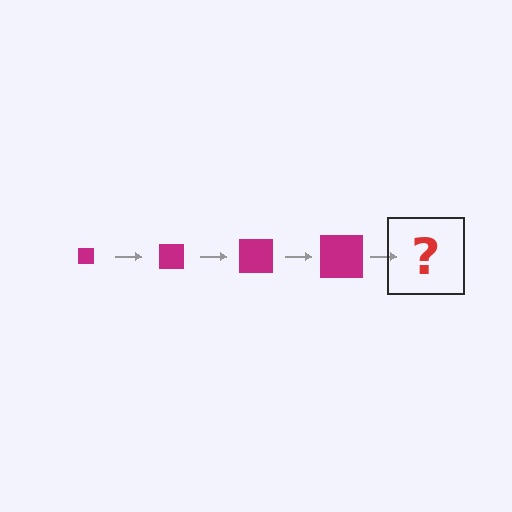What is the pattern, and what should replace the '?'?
The pattern is that the square gets progressively larger each step. The '?' should be a magenta square, larger than the previous one.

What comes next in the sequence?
The next element should be a magenta square, larger than the previous one.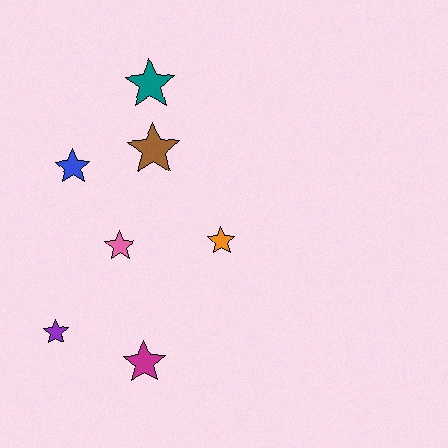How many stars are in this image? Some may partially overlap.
There are 7 stars.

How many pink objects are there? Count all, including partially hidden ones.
There is 1 pink object.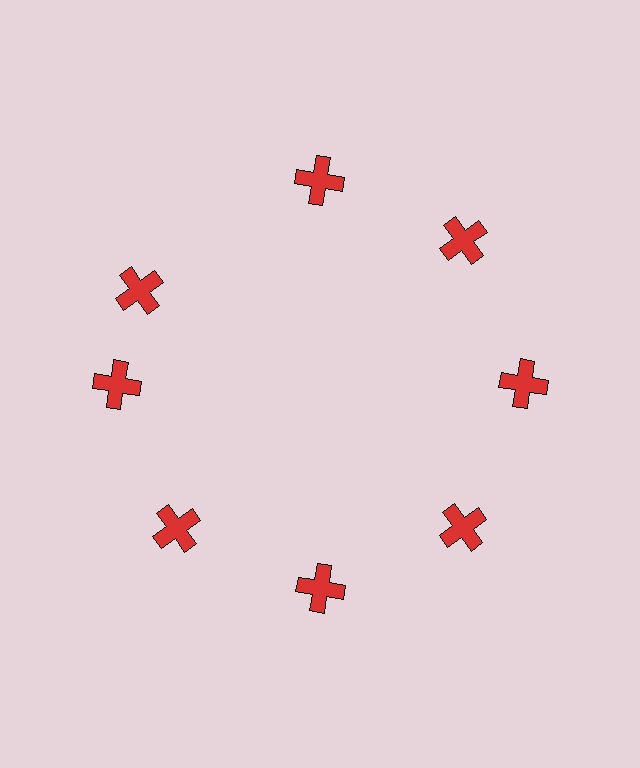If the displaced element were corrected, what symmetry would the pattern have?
It would have 8-fold rotational symmetry — the pattern would map onto itself every 45 degrees.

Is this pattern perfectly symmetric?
No. The 8 red crosses are arranged in a ring, but one element near the 10 o'clock position is rotated out of alignment along the ring, breaking the 8-fold rotational symmetry.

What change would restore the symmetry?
The symmetry would be restored by rotating it back into even spacing with its neighbors so that all 8 crosses sit at equal angles and equal distance from the center.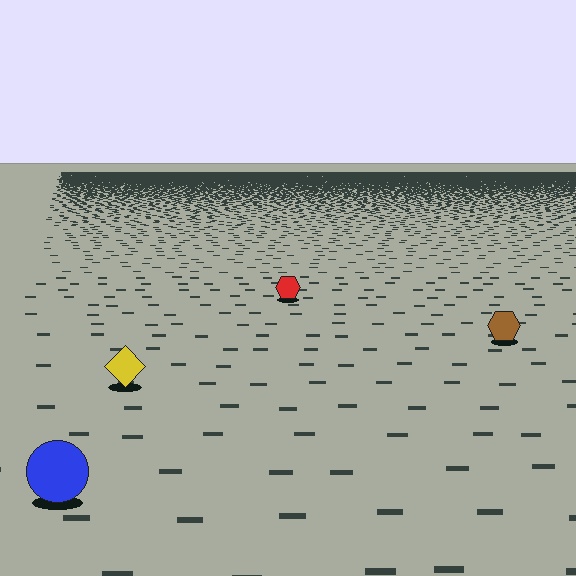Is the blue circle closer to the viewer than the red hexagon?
Yes. The blue circle is closer — you can tell from the texture gradient: the ground texture is coarser near it.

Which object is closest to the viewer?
The blue circle is closest. The texture marks near it are larger and more spread out.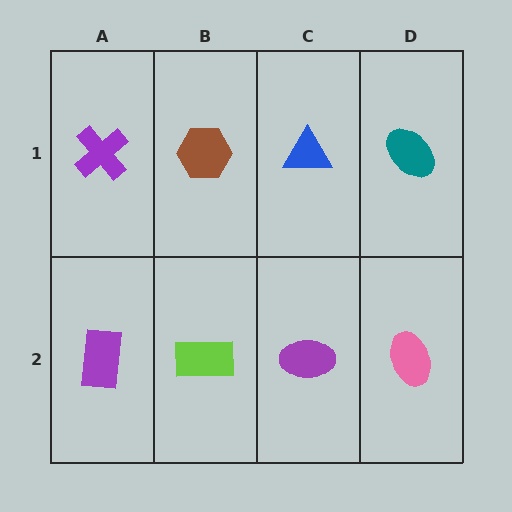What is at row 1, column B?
A brown hexagon.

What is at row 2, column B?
A lime rectangle.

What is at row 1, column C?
A blue triangle.